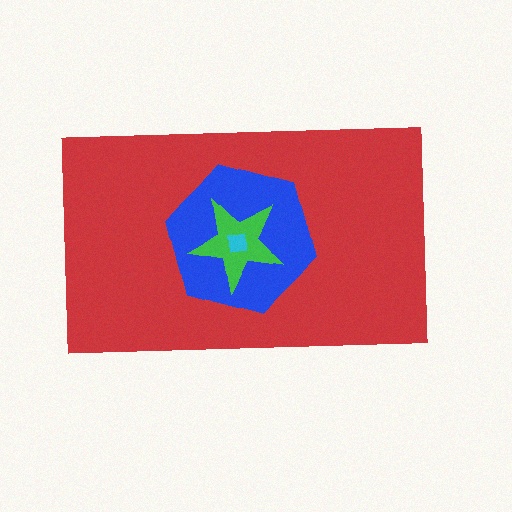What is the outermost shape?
The red rectangle.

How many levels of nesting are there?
4.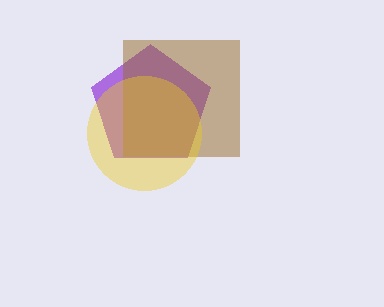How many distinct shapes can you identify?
There are 3 distinct shapes: a purple pentagon, a brown square, a yellow circle.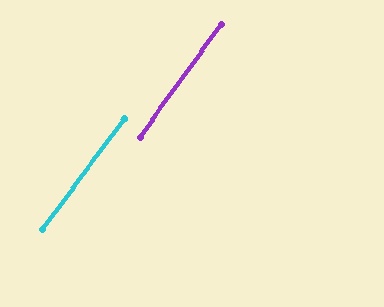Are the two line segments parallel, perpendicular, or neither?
Parallel — their directions differ by only 0.7°.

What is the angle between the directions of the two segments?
Approximately 1 degree.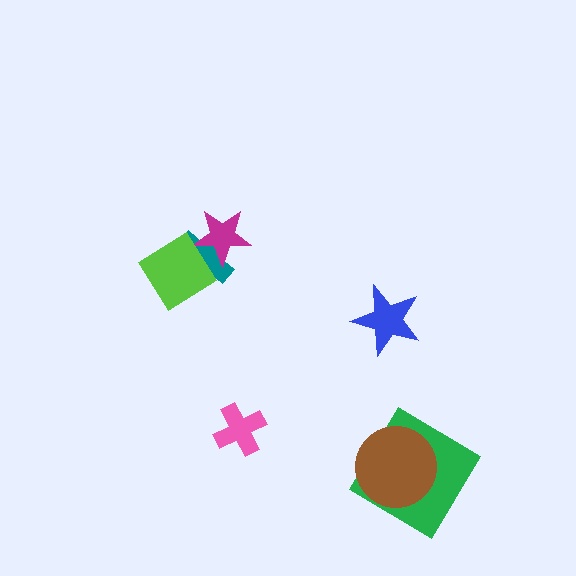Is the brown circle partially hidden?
No, no other shape covers it.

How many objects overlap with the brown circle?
1 object overlaps with the brown circle.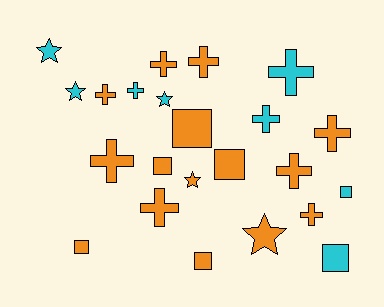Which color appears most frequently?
Orange, with 15 objects.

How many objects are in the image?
There are 23 objects.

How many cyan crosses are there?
There are 3 cyan crosses.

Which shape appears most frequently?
Cross, with 11 objects.